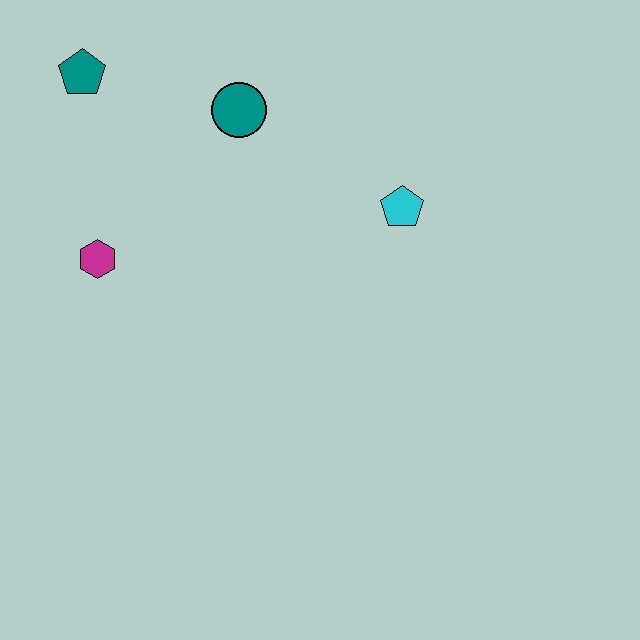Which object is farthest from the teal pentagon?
The cyan pentagon is farthest from the teal pentagon.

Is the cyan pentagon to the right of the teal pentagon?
Yes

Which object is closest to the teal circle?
The teal pentagon is closest to the teal circle.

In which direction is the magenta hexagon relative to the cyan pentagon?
The magenta hexagon is to the left of the cyan pentagon.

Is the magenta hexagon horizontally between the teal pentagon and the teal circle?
Yes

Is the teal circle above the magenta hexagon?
Yes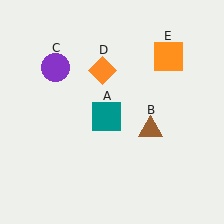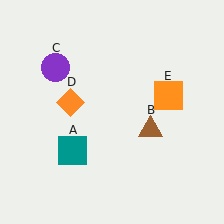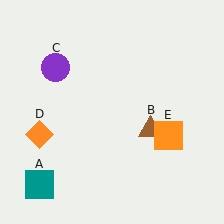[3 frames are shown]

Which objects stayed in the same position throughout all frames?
Brown triangle (object B) and purple circle (object C) remained stationary.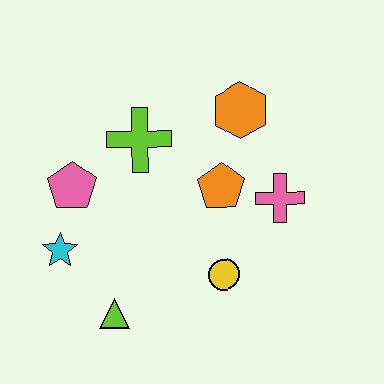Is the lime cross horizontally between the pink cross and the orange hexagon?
No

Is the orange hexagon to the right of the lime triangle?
Yes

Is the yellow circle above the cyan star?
No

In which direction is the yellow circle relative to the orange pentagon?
The yellow circle is below the orange pentagon.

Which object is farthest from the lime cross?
The lime triangle is farthest from the lime cross.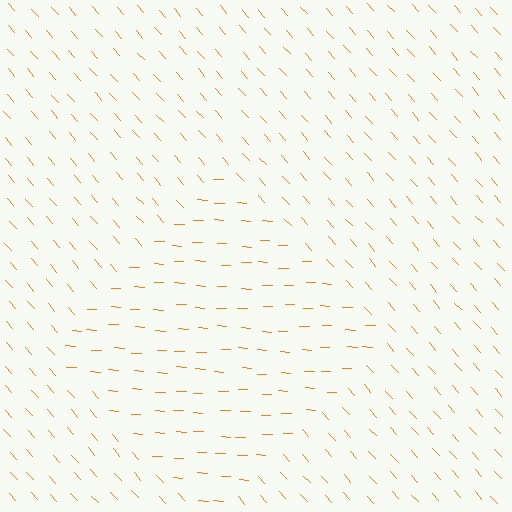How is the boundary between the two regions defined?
The boundary is defined purely by a change in line orientation (approximately 45 degrees difference). All lines are the same color and thickness.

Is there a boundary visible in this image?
Yes, there is a texture boundary formed by a change in line orientation.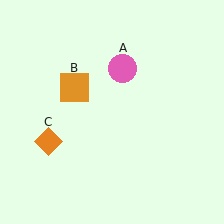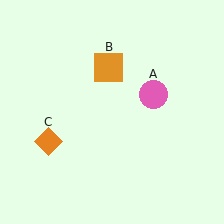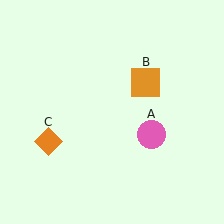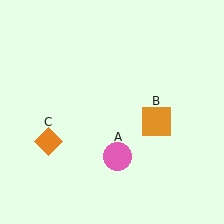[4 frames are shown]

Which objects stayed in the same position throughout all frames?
Orange diamond (object C) remained stationary.